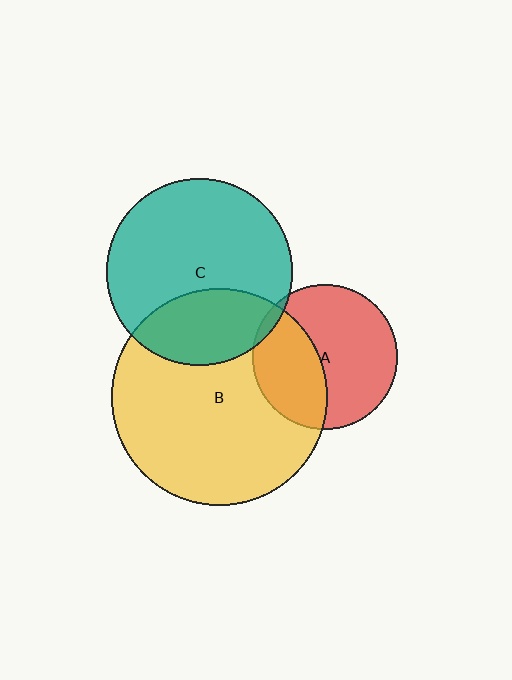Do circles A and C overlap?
Yes.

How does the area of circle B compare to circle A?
Approximately 2.2 times.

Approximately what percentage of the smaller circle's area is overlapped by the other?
Approximately 5%.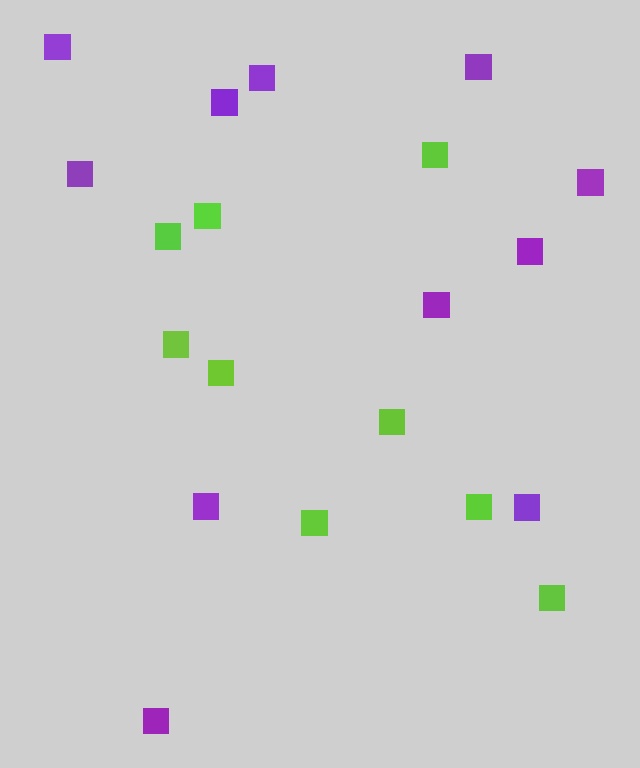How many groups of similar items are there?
There are 2 groups: one group of purple squares (11) and one group of lime squares (9).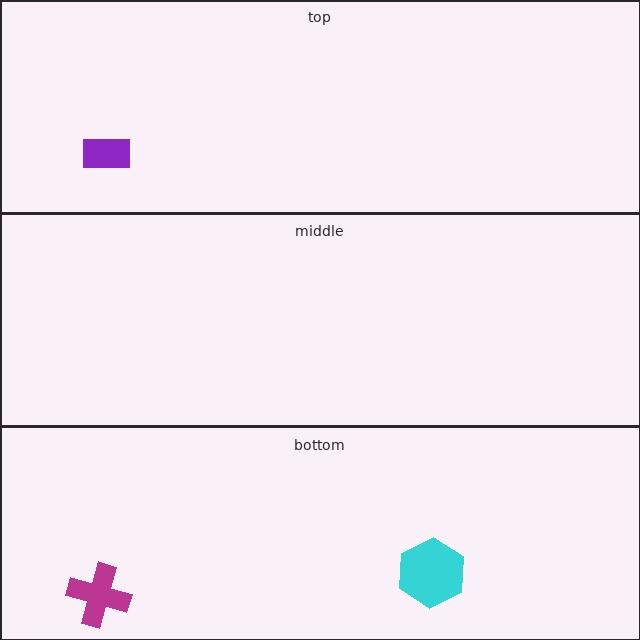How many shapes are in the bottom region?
2.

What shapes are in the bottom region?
The cyan hexagon, the magenta cross.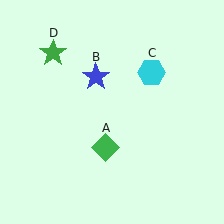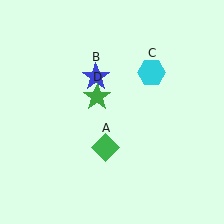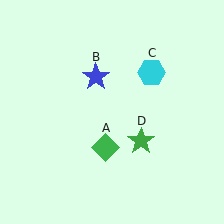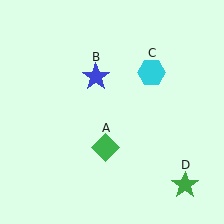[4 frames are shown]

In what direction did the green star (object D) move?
The green star (object D) moved down and to the right.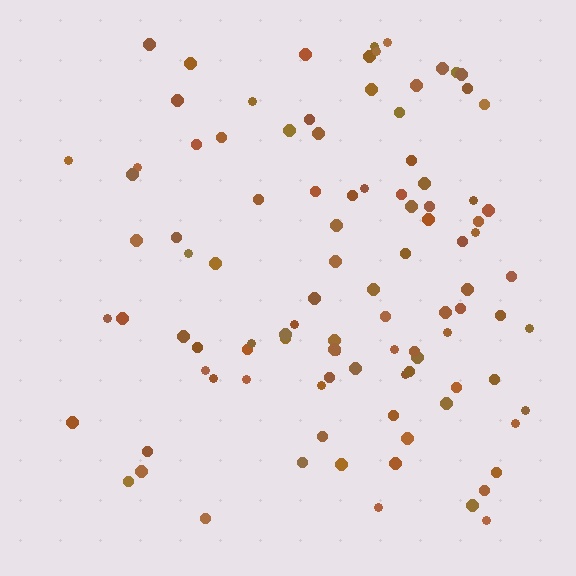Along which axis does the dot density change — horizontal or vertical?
Horizontal.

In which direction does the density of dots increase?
From left to right, with the right side densest.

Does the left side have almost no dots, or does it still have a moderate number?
Still a moderate number, just noticeably fewer than the right.